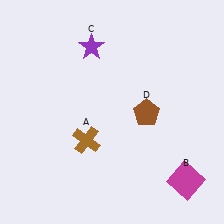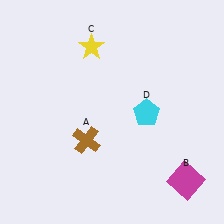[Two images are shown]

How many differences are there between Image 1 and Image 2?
There are 2 differences between the two images.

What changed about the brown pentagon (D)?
In Image 1, D is brown. In Image 2, it changed to cyan.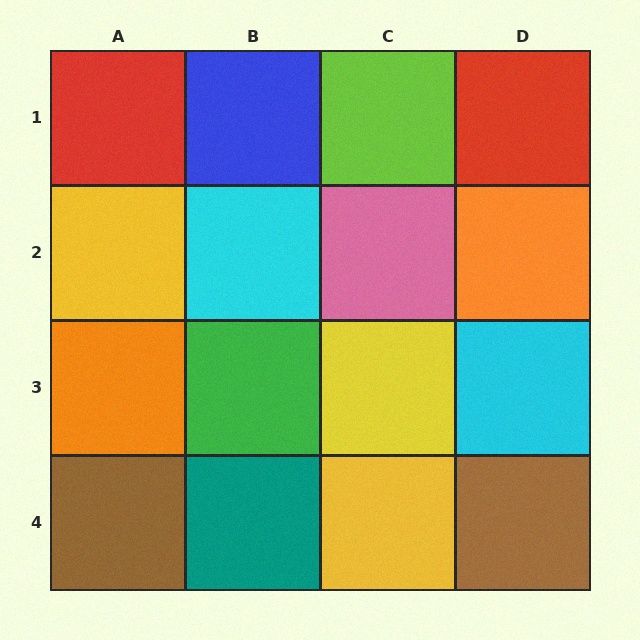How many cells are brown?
2 cells are brown.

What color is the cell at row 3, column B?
Green.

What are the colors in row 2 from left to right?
Yellow, cyan, pink, orange.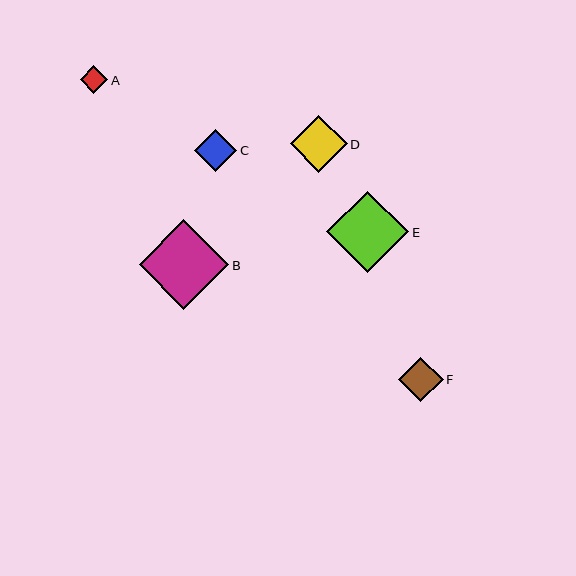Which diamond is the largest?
Diamond B is the largest with a size of approximately 90 pixels.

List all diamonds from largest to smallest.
From largest to smallest: B, E, D, F, C, A.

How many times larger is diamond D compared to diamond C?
Diamond D is approximately 1.4 times the size of diamond C.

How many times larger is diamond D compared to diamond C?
Diamond D is approximately 1.4 times the size of diamond C.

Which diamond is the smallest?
Diamond A is the smallest with a size of approximately 27 pixels.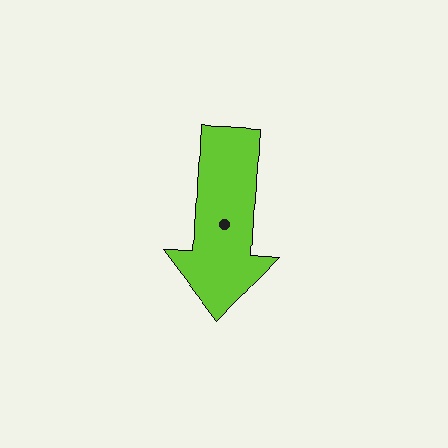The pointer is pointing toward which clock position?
Roughly 6 o'clock.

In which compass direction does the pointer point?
South.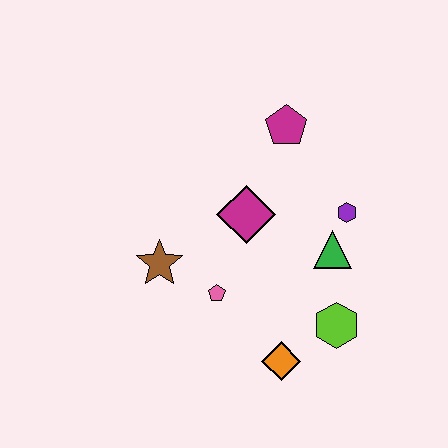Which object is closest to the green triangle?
The purple hexagon is closest to the green triangle.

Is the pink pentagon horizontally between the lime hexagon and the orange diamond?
No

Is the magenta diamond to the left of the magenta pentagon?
Yes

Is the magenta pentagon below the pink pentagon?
No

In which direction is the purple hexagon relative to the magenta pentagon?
The purple hexagon is below the magenta pentagon.